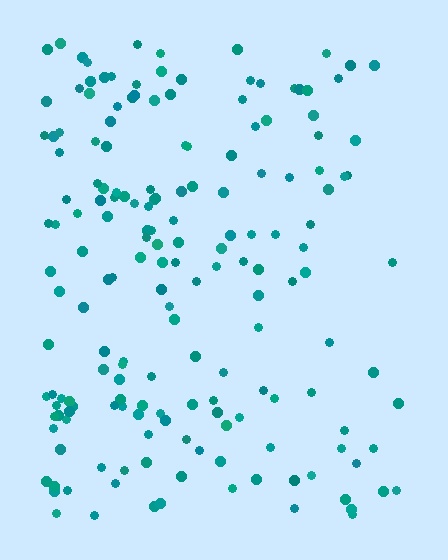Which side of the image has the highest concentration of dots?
The left.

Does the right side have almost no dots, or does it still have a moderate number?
Still a moderate number, just noticeably fewer than the left.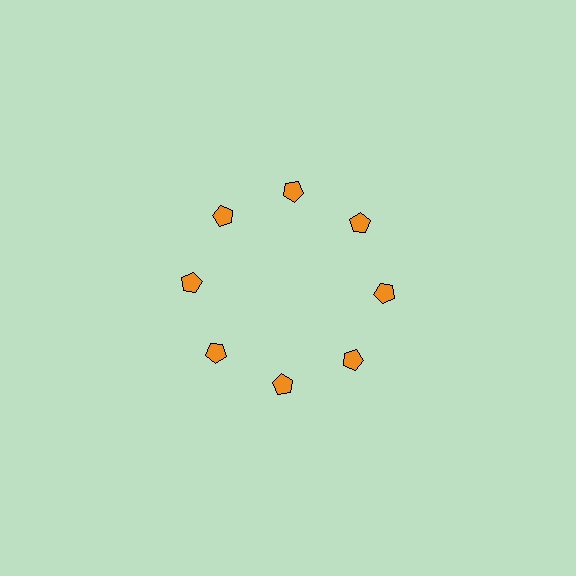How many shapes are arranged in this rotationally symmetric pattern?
There are 8 shapes, arranged in 8 groups of 1.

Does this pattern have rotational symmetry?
Yes, this pattern has 8-fold rotational symmetry. It looks the same after rotating 45 degrees around the center.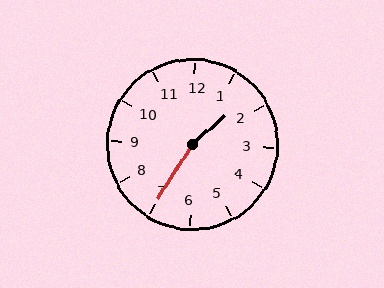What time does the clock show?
1:35.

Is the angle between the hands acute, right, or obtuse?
It is obtuse.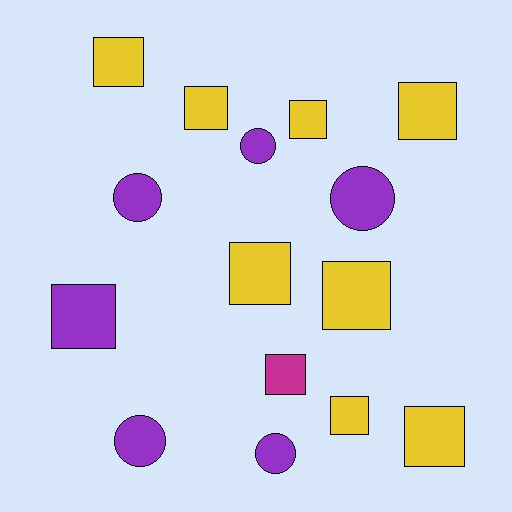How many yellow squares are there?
There are 8 yellow squares.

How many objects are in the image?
There are 15 objects.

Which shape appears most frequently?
Square, with 10 objects.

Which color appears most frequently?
Yellow, with 8 objects.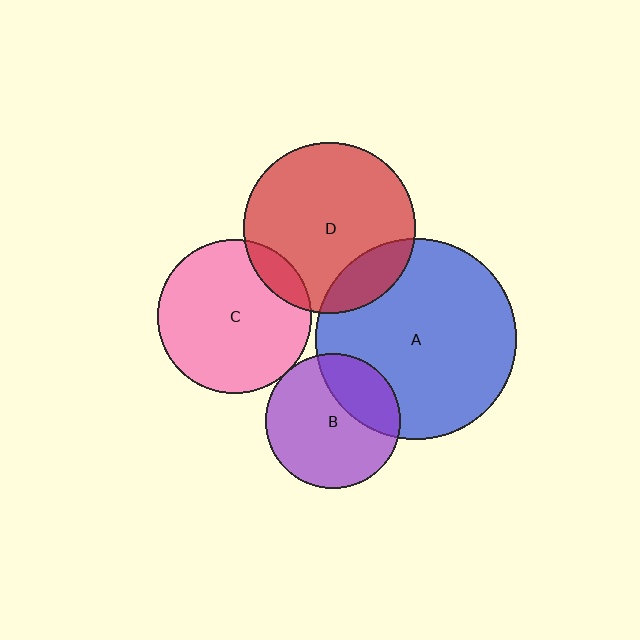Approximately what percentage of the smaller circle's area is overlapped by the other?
Approximately 30%.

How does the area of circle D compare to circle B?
Approximately 1.6 times.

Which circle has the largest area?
Circle A (blue).